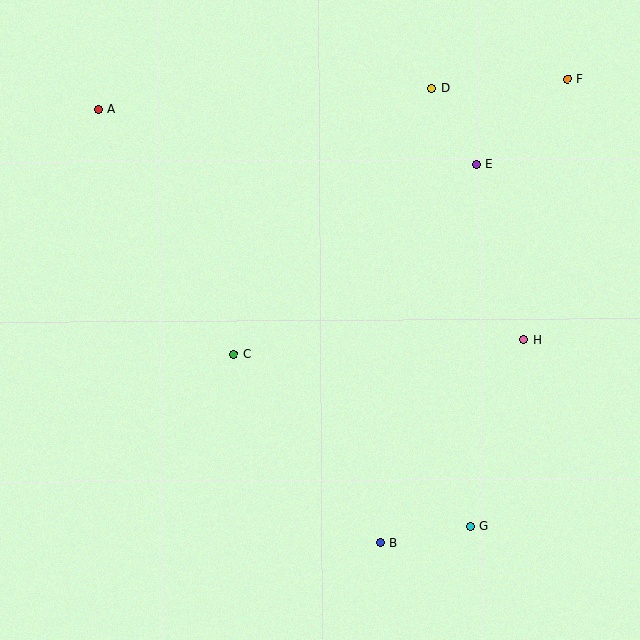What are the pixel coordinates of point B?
Point B is at (380, 542).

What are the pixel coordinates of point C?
Point C is at (234, 354).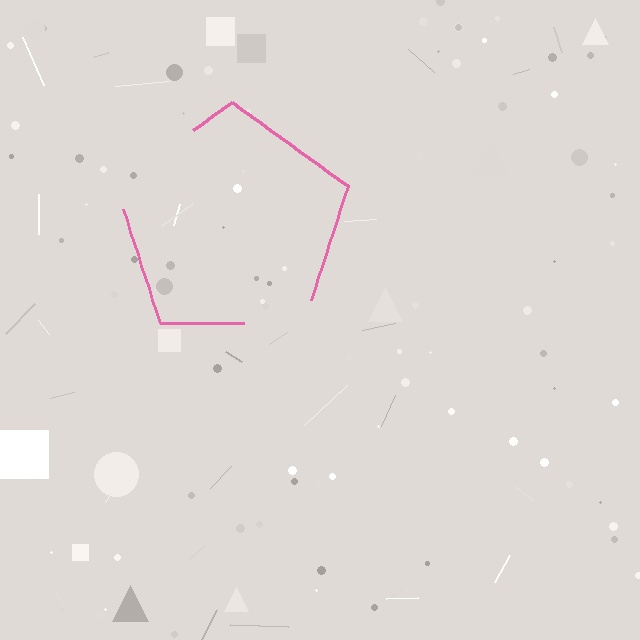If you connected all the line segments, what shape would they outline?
They would outline a pentagon.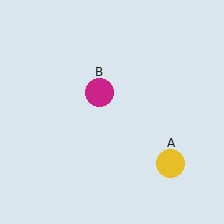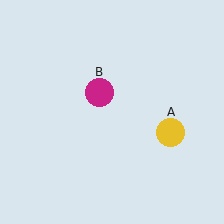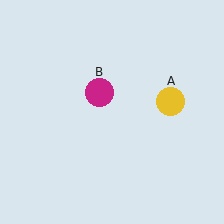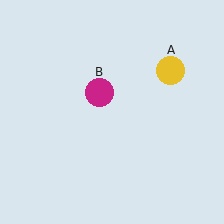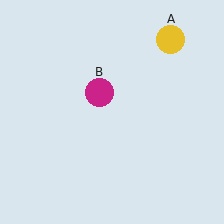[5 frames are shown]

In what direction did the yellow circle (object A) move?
The yellow circle (object A) moved up.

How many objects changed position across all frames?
1 object changed position: yellow circle (object A).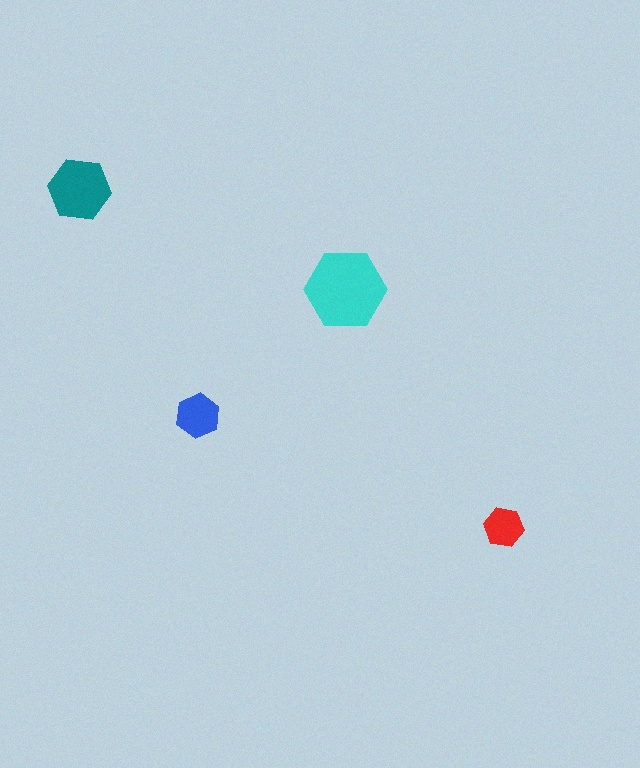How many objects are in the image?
There are 4 objects in the image.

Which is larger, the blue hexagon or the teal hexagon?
The teal one.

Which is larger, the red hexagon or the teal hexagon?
The teal one.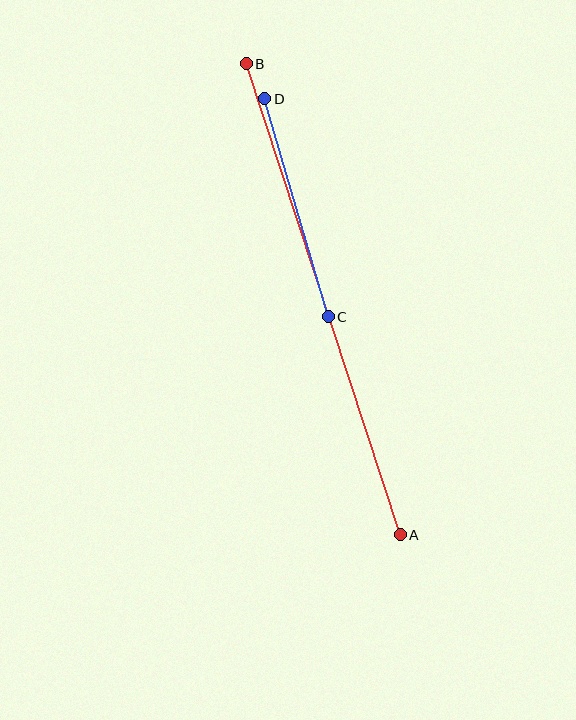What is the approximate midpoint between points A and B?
The midpoint is at approximately (323, 299) pixels.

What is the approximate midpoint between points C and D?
The midpoint is at approximately (296, 208) pixels.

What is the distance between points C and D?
The distance is approximately 227 pixels.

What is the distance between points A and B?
The distance is approximately 496 pixels.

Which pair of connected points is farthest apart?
Points A and B are farthest apart.